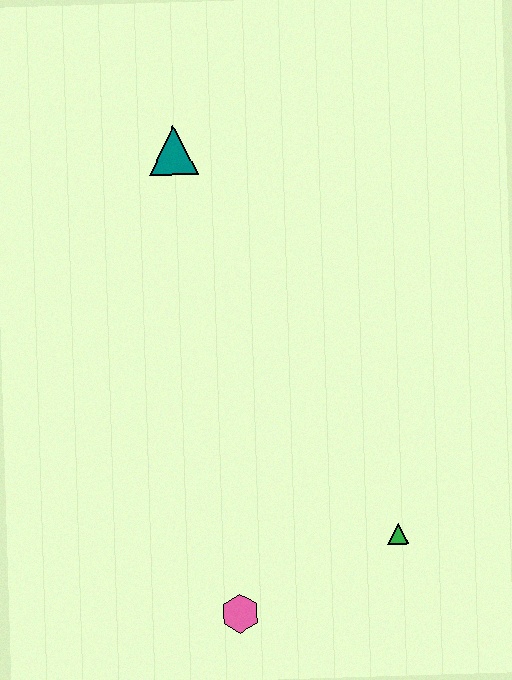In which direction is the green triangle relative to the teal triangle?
The green triangle is below the teal triangle.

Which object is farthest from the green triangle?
The teal triangle is farthest from the green triangle.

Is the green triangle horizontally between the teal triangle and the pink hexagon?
No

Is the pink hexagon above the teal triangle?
No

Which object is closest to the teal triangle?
The green triangle is closest to the teal triangle.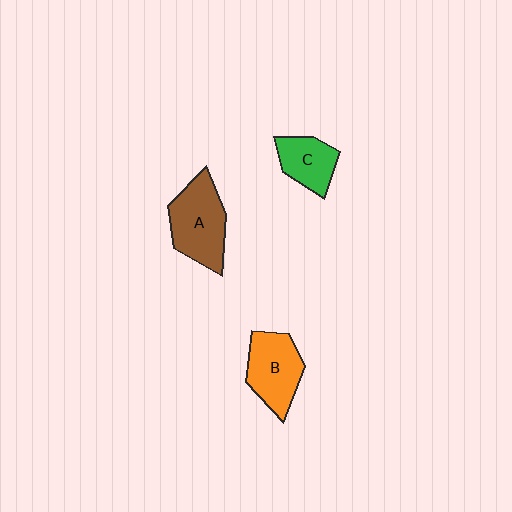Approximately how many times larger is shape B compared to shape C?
Approximately 1.4 times.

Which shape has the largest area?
Shape A (brown).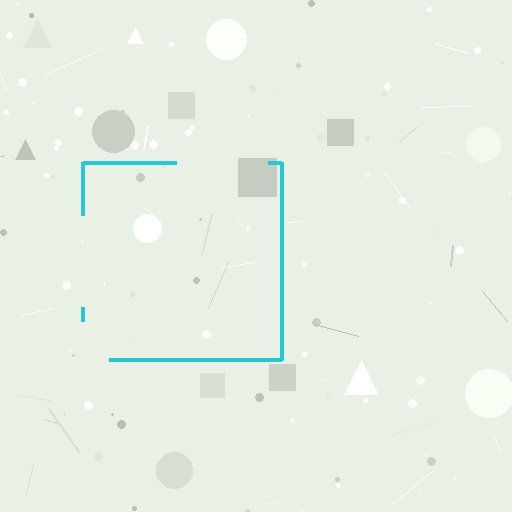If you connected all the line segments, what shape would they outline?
They would outline a square.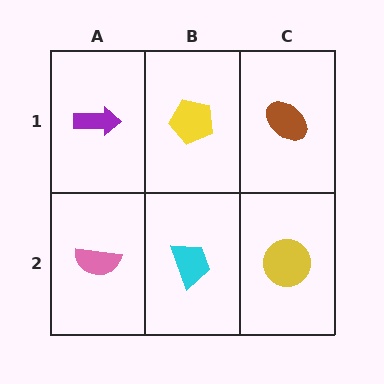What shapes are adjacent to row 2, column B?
A yellow pentagon (row 1, column B), a pink semicircle (row 2, column A), a yellow circle (row 2, column C).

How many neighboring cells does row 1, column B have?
3.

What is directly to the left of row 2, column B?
A pink semicircle.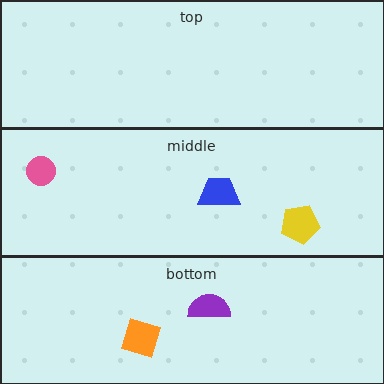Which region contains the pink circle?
The middle region.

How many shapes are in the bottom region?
2.